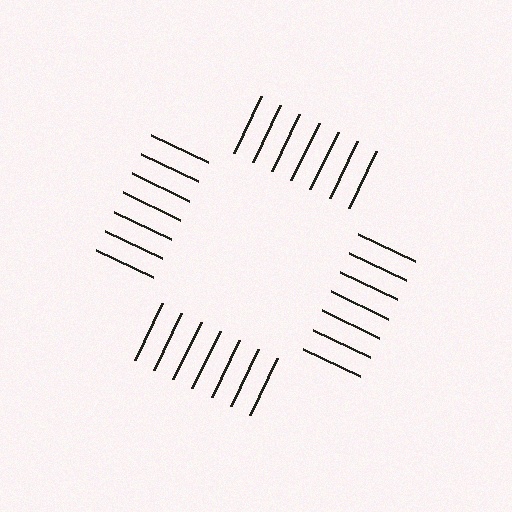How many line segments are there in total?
28 — 7 along each of the 4 edges.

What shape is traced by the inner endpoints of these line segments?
An illusory square — the line segments terminate on its edges but no continuous stroke is drawn.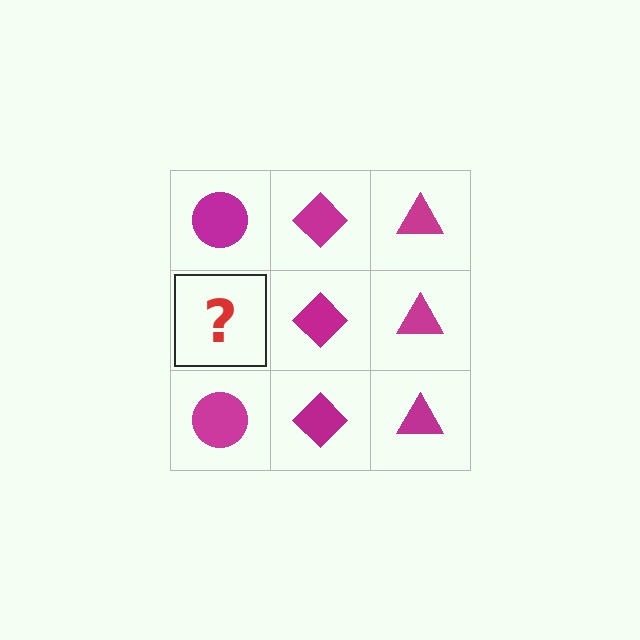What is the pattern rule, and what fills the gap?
The rule is that each column has a consistent shape. The gap should be filled with a magenta circle.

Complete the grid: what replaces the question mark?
The question mark should be replaced with a magenta circle.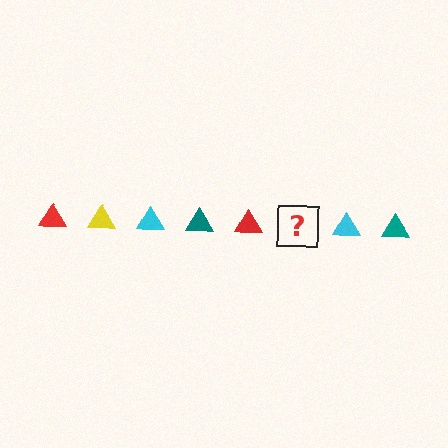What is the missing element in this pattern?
The missing element is a yellow triangle.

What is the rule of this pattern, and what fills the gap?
The rule is that the pattern cycles through red, yellow, cyan, teal triangles. The gap should be filled with a yellow triangle.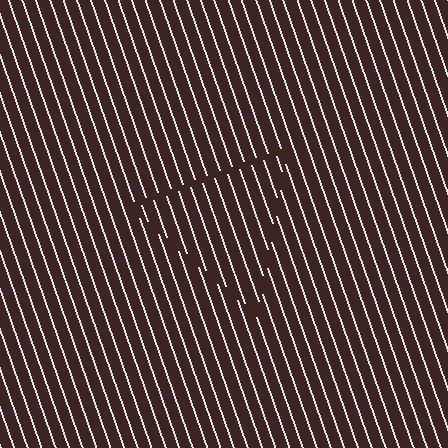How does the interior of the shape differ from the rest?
The interior of the shape contains the same grating, shifted by half a period — the contour is defined by the phase discontinuity where line-ends from the inner and outer gratings abut.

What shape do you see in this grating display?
An illusory triangle. The interior of the shape contains the same grating, shifted by half a period — the contour is defined by the phase discontinuity where line-ends from the inner and outer gratings abut.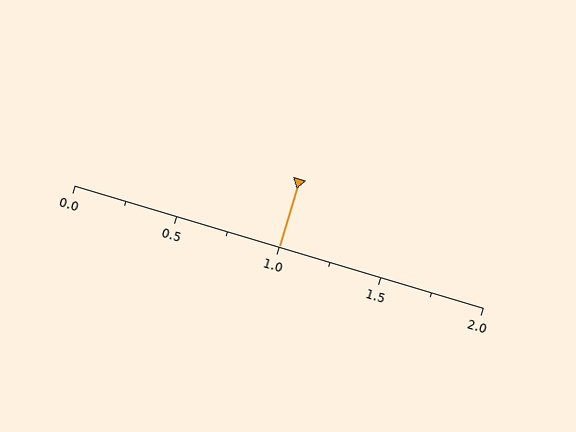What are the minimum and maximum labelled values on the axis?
The axis runs from 0.0 to 2.0.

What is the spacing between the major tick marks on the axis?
The major ticks are spaced 0.5 apart.